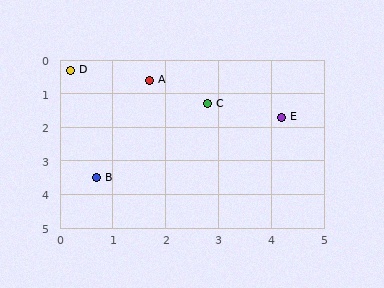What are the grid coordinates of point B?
Point B is at approximately (0.7, 3.5).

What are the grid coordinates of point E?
Point E is at approximately (4.2, 1.7).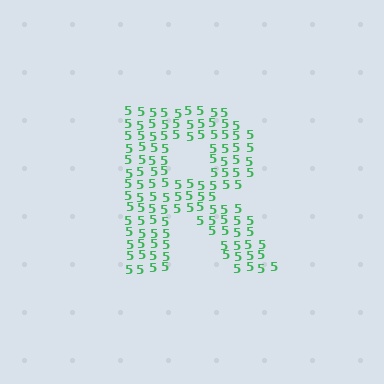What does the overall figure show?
The overall figure shows the letter R.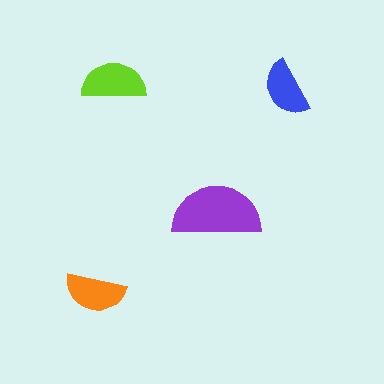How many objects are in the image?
There are 4 objects in the image.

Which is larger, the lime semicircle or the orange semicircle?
The lime one.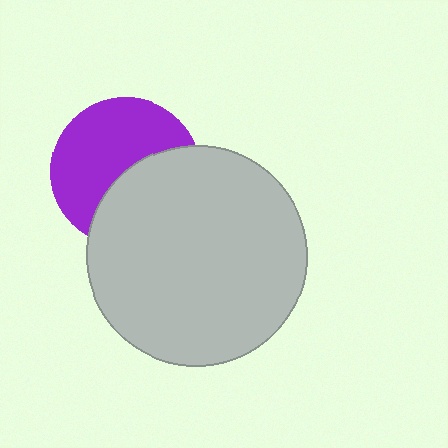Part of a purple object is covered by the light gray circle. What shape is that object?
It is a circle.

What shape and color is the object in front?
The object in front is a light gray circle.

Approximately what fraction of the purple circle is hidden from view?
Roughly 43% of the purple circle is hidden behind the light gray circle.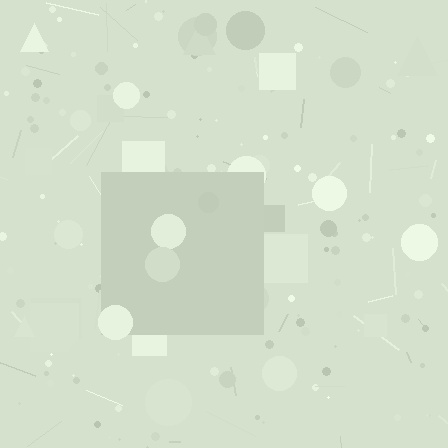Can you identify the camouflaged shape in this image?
The camouflaged shape is a square.